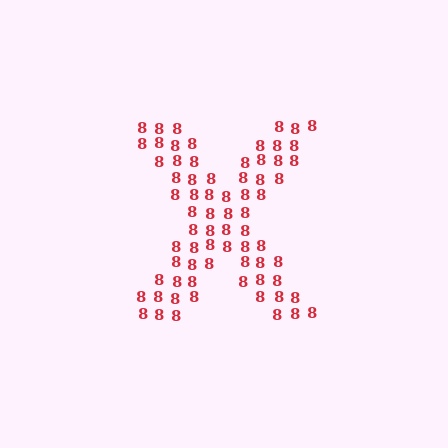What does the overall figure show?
The overall figure shows the letter X.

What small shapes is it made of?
It is made of small digit 8's.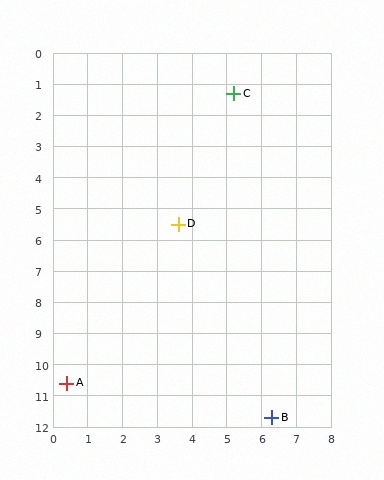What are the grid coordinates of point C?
Point C is at approximately (5.2, 1.3).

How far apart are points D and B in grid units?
Points D and B are about 6.8 grid units apart.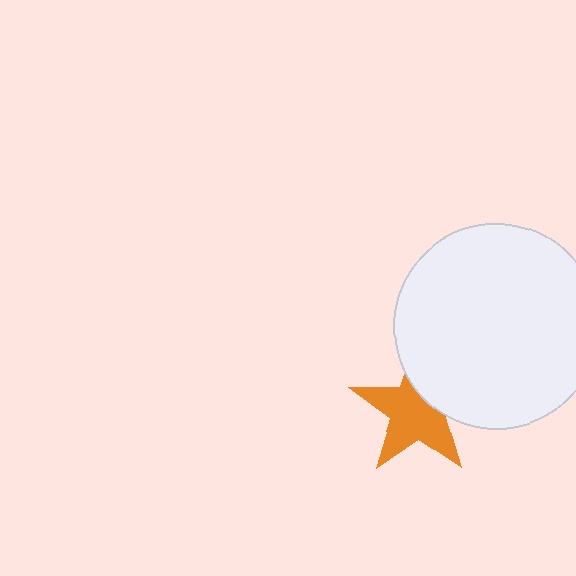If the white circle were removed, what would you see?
You would see the complete orange star.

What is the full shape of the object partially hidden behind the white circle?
The partially hidden object is an orange star.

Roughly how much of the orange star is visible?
Most of it is visible (roughly 67%).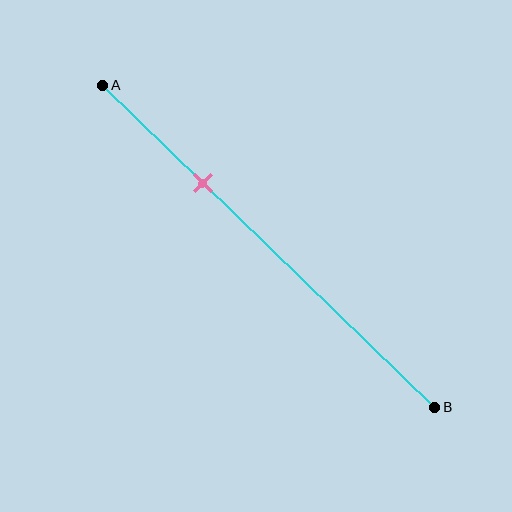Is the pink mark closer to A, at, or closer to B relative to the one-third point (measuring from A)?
The pink mark is approximately at the one-third point of segment AB.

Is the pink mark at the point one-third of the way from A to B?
Yes, the mark is approximately at the one-third point.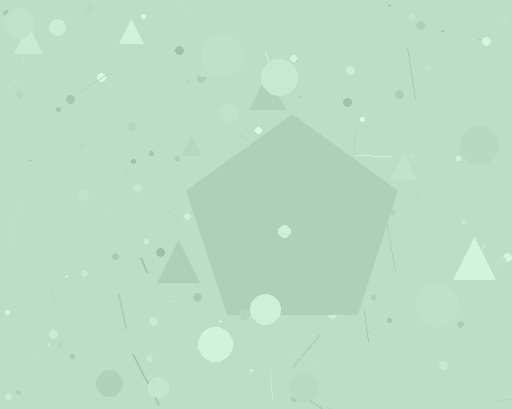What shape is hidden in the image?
A pentagon is hidden in the image.